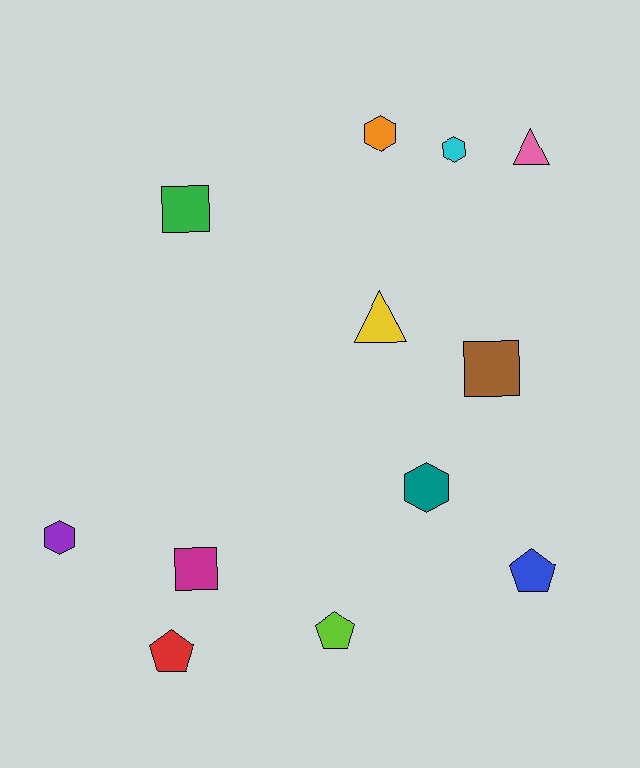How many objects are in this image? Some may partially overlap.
There are 12 objects.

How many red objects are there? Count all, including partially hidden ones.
There is 1 red object.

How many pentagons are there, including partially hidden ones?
There are 3 pentagons.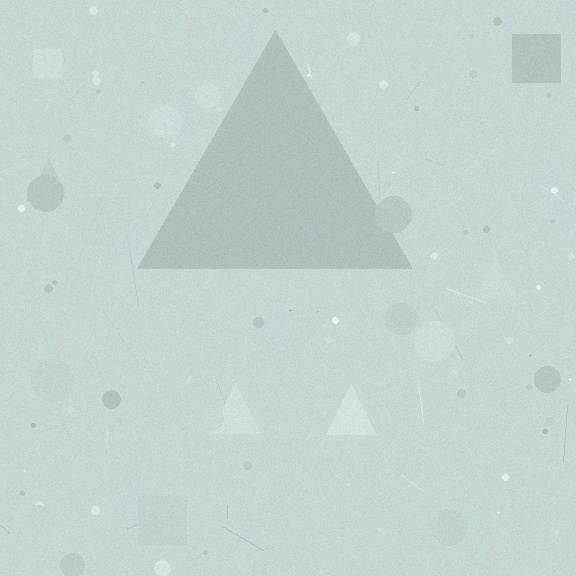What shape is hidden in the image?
A triangle is hidden in the image.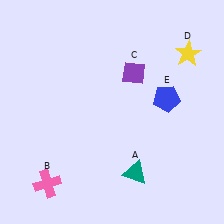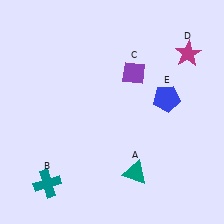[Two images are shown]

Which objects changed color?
B changed from pink to teal. D changed from yellow to magenta.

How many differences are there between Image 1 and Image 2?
There are 2 differences between the two images.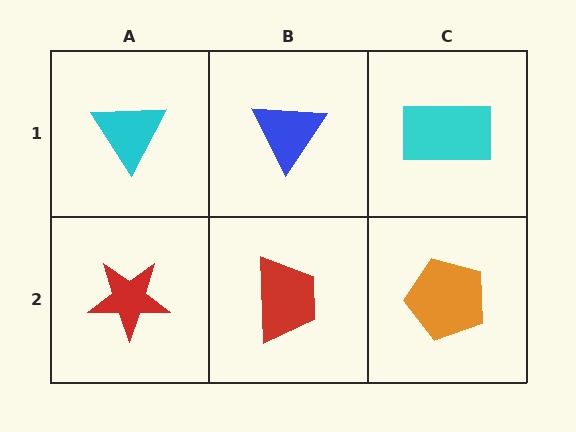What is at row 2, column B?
A red trapezoid.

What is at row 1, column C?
A cyan rectangle.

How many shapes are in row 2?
3 shapes.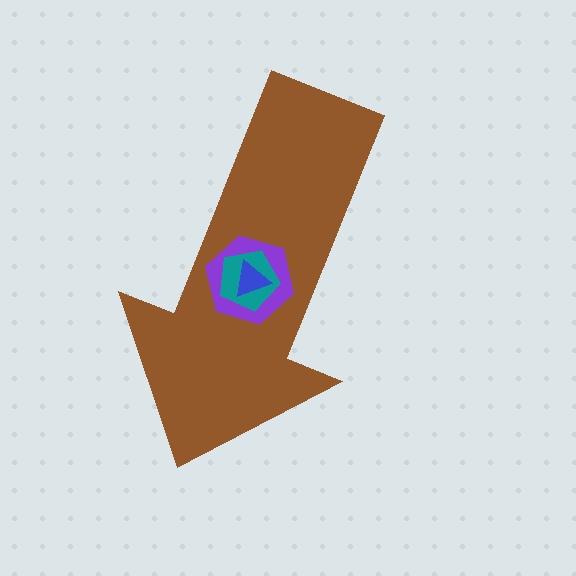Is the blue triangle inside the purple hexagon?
Yes.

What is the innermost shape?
The blue triangle.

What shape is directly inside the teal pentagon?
The blue triangle.